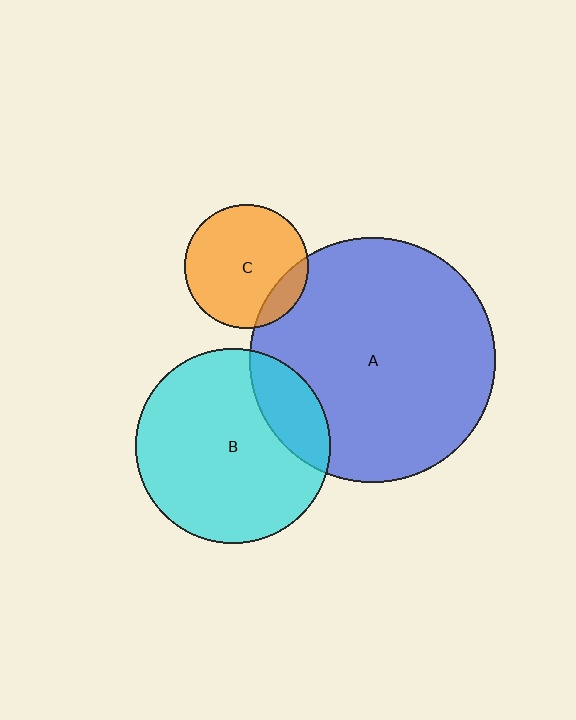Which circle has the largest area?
Circle A (blue).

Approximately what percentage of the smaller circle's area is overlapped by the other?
Approximately 20%.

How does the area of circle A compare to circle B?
Approximately 1.6 times.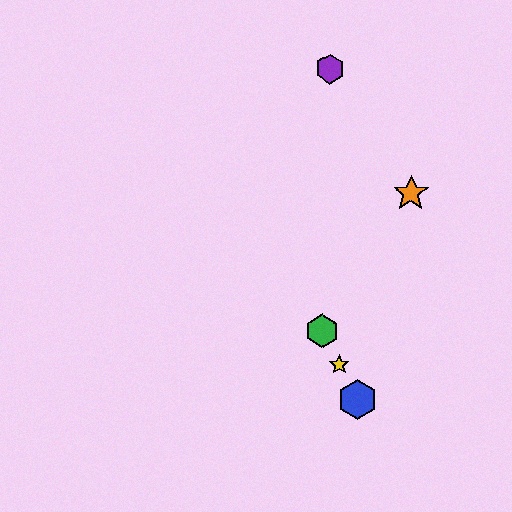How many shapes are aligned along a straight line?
4 shapes (the red star, the blue hexagon, the green hexagon, the yellow star) are aligned along a straight line.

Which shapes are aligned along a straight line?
The red star, the blue hexagon, the green hexagon, the yellow star are aligned along a straight line.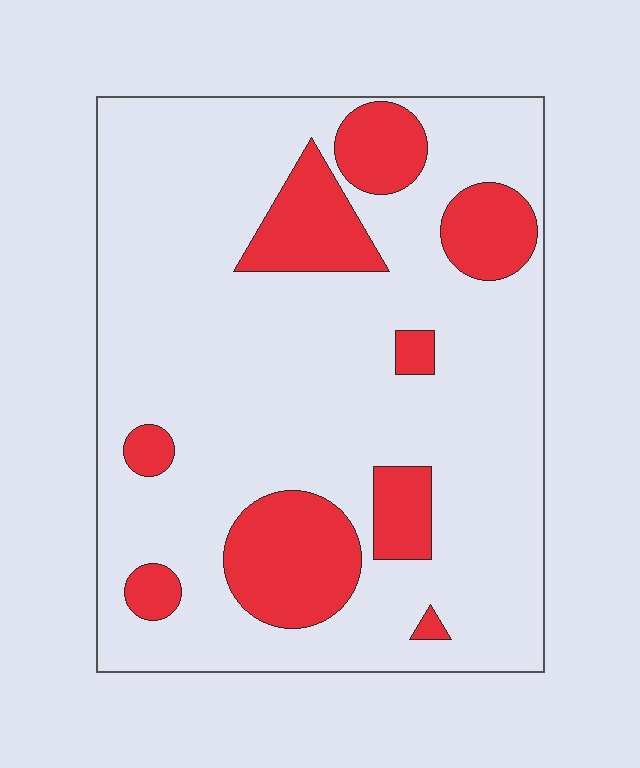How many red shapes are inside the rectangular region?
9.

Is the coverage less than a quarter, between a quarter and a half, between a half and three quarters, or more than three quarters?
Less than a quarter.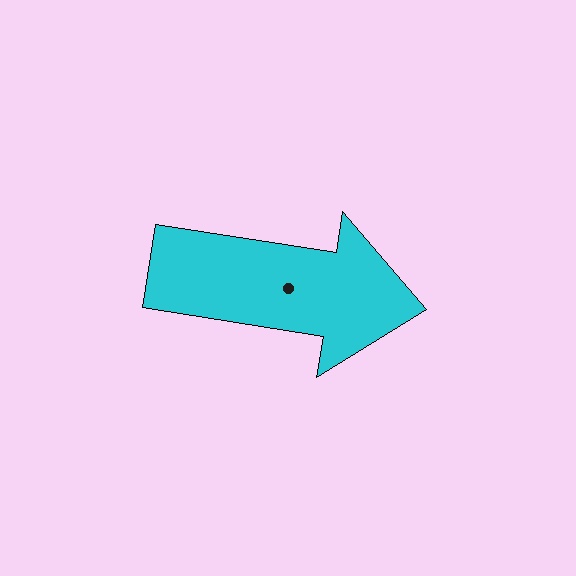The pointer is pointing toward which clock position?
Roughly 3 o'clock.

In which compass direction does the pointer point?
East.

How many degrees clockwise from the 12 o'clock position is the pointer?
Approximately 99 degrees.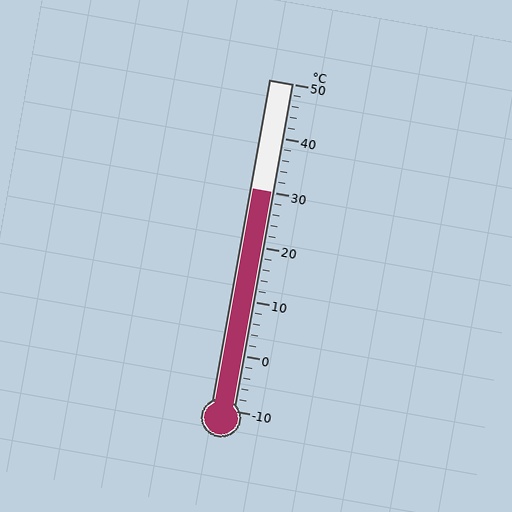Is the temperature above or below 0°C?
The temperature is above 0°C.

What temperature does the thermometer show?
The thermometer shows approximately 30°C.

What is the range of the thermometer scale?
The thermometer scale ranges from -10°C to 50°C.